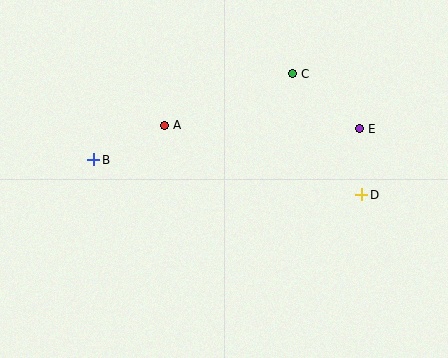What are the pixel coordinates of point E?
Point E is at (360, 129).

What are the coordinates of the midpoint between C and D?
The midpoint between C and D is at (327, 134).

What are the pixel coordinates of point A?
Point A is at (165, 125).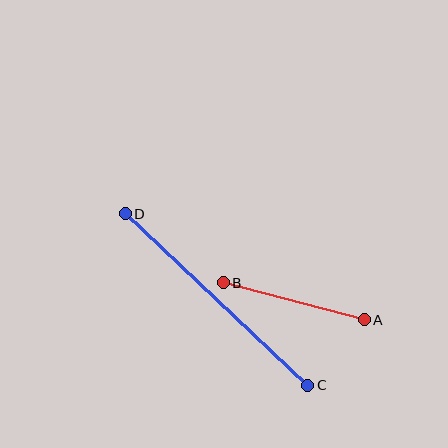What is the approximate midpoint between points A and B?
The midpoint is at approximately (294, 301) pixels.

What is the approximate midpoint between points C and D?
The midpoint is at approximately (217, 300) pixels.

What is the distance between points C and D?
The distance is approximately 250 pixels.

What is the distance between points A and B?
The distance is approximately 146 pixels.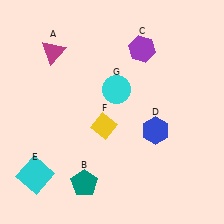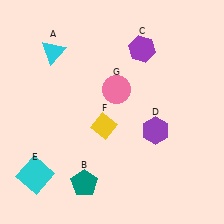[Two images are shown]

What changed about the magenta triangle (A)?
In Image 1, A is magenta. In Image 2, it changed to cyan.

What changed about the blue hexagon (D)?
In Image 1, D is blue. In Image 2, it changed to purple.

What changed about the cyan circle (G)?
In Image 1, G is cyan. In Image 2, it changed to pink.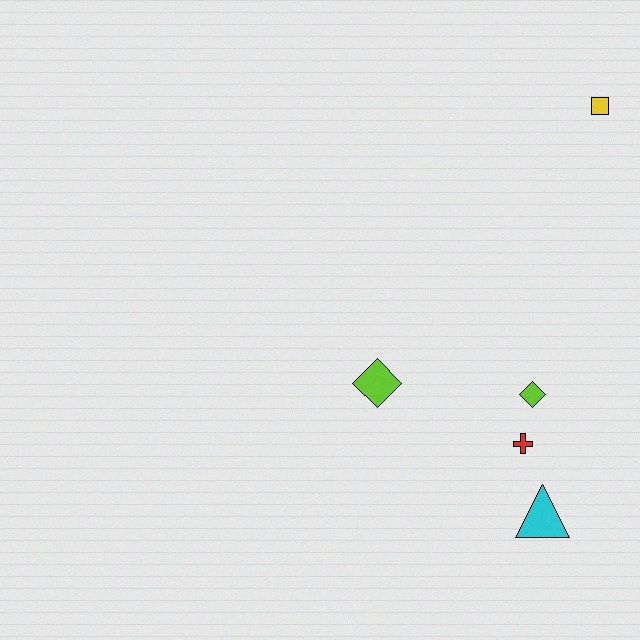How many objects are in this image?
There are 5 objects.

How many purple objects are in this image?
There are no purple objects.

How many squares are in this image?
There is 1 square.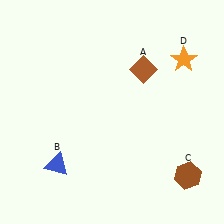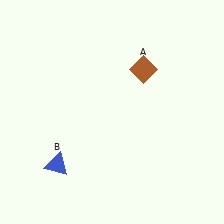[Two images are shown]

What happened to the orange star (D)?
The orange star (D) was removed in Image 2. It was in the top-right area of Image 1.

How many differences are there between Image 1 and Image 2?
There are 2 differences between the two images.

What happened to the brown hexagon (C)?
The brown hexagon (C) was removed in Image 2. It was in the bottom-right area of Image 1.